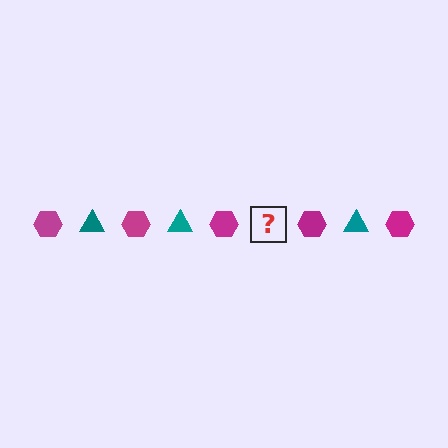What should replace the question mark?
The question mark should be replaced with a teal triangle.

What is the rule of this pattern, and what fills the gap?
The rule is that the pattern alternates between magenta hexagon and teal triangle. The gap should be filled with a teal triangle.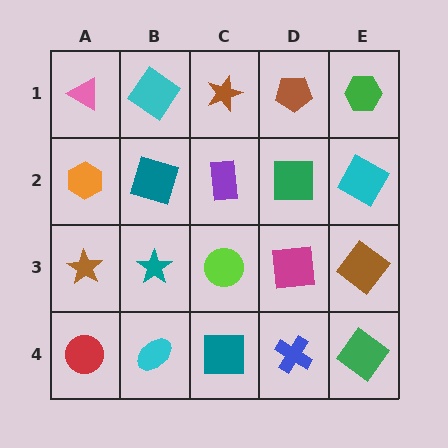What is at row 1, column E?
A green hexagon.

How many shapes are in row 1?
5 shapes.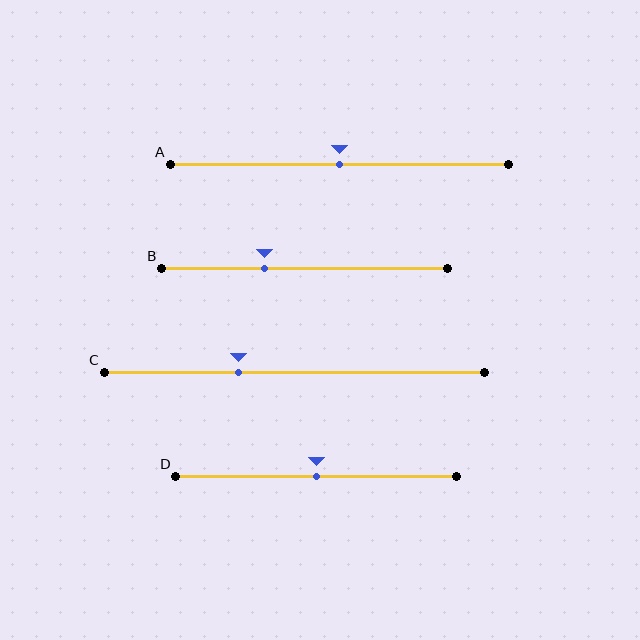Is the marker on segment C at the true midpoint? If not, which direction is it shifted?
No, the marker on segment C is shifted to the left by about 15% of the segment length.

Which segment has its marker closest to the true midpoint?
Segment A has its marker closest to the true midpoint.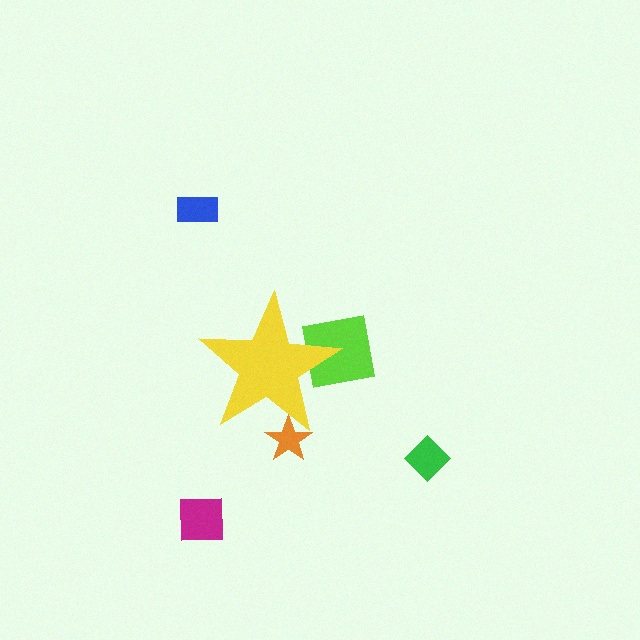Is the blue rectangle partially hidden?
No, the blue rectangle is fully visible.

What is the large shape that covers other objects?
A yellow star.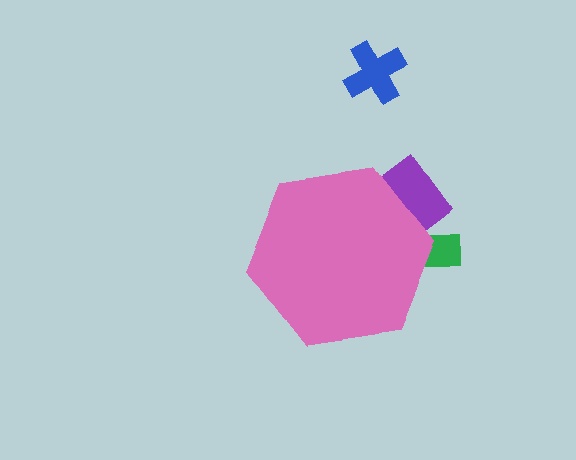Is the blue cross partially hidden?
No, the blue cross is fully visible.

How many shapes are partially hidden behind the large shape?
2 shapes are partially hidden.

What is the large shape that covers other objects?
A pink hexagon.